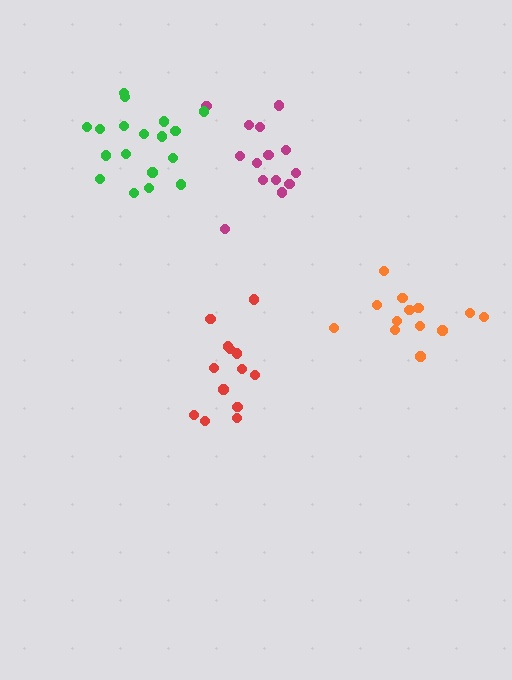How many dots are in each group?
Group 1: 13 dots, Group 2: 13 dots, Group 3: 14 dots, Group 4: 18 dots (58 total).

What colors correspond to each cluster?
The clusters are colored: red, orange, magenta, green.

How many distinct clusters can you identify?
There are 4 distinct clusters.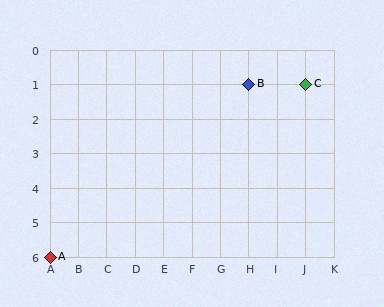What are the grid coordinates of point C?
Point C is at grid coordinates (J, 1).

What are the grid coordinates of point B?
Point B is at grid coordinates (H, 1).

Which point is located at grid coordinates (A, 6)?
Point A is at (A, 6).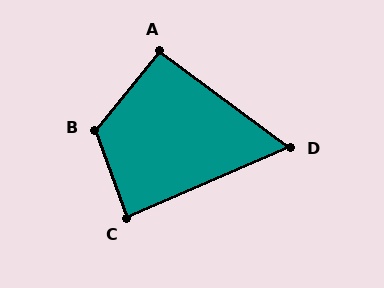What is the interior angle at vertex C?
Approximately 87 degrees (approximately right).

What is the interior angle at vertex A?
Approximately 93 degrees (approximately right).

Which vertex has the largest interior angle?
B, at approximately 120 degrees.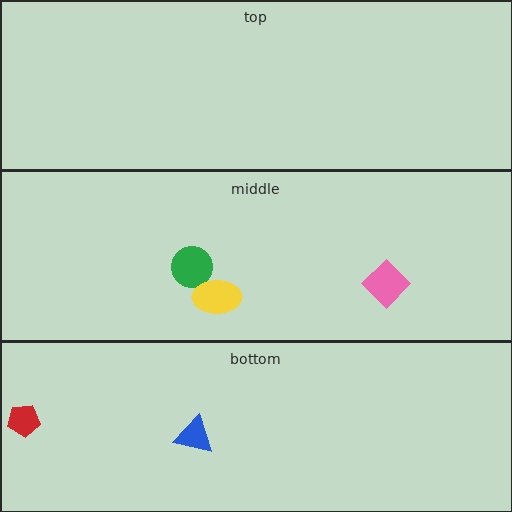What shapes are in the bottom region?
The red pentagon, the blue triangle.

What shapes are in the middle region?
The green circle, the pink diamond, the yellow ellipse.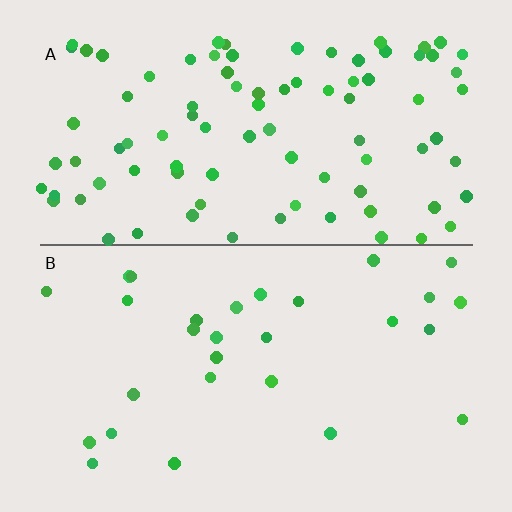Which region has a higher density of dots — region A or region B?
A (the top).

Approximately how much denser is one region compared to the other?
Approximately 3.1× — region A over region B.